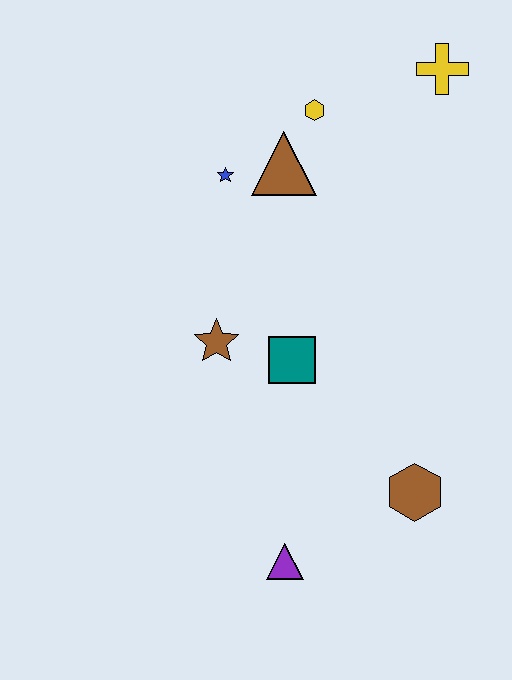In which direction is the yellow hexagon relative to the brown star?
The yellow hexagon is above the brown star.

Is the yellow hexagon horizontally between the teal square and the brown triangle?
No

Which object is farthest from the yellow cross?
The purple triangle is farthest from the yellow cross.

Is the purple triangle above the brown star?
No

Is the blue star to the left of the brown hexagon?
Yes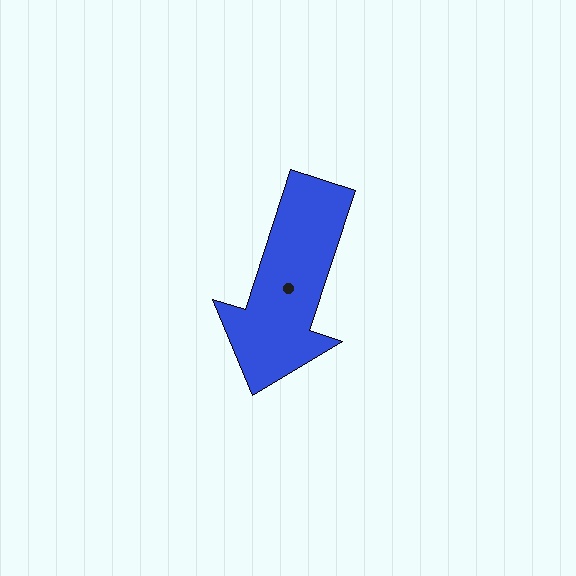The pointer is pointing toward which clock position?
Roughly 7 o'clock.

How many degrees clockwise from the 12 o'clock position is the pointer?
Approximately 198 degrees.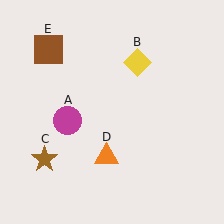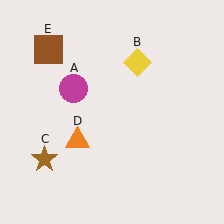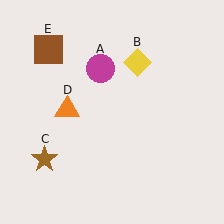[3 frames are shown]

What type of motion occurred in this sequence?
The magenta circle (object A), orange triangle (object D) rotated clockwise around the center of the scene.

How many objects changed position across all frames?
2 objects changed position: magenta circle (object A), orange triangle (object D).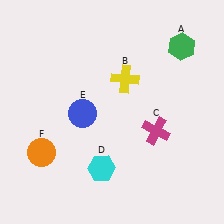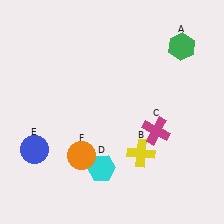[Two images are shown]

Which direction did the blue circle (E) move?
The blue circle (E) moved left.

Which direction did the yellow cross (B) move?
The yellow cross (B) moved down.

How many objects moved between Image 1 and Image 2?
3 objects moved between the two images.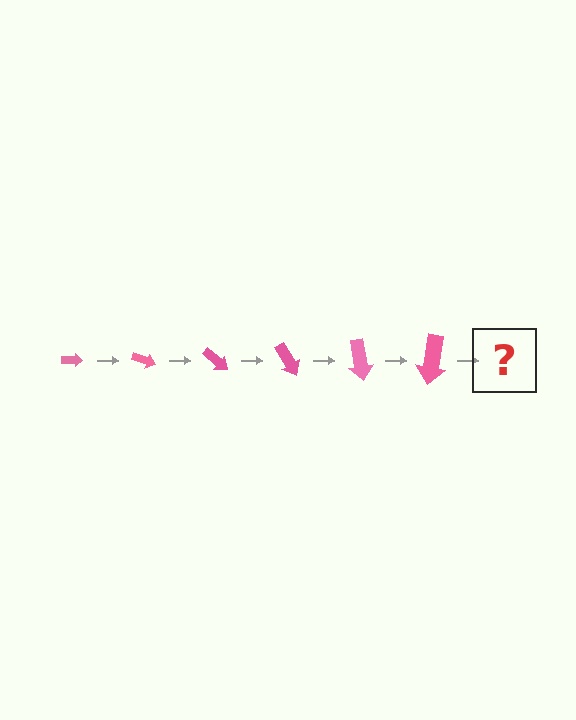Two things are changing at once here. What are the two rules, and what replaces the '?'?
The two rules are that the arrow grows larger each step and it rotates 20 degrees each step. The '?' should be an arrow, larger than the previous one and rotated 120 degrees from the start.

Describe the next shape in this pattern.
It should be an arrow, larger than the previous one and rotated 120 degrees from the start.